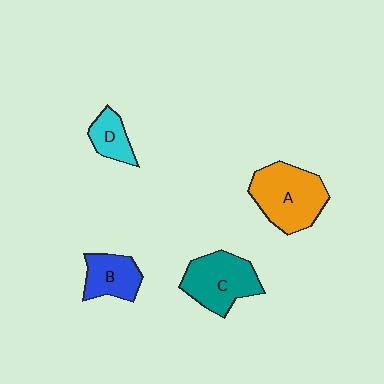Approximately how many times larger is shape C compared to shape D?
Approximately 2.0 times.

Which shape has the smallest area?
Shape D (cyan).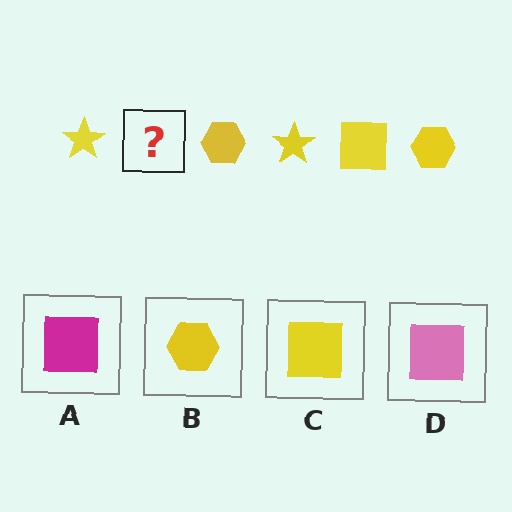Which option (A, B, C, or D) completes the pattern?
C.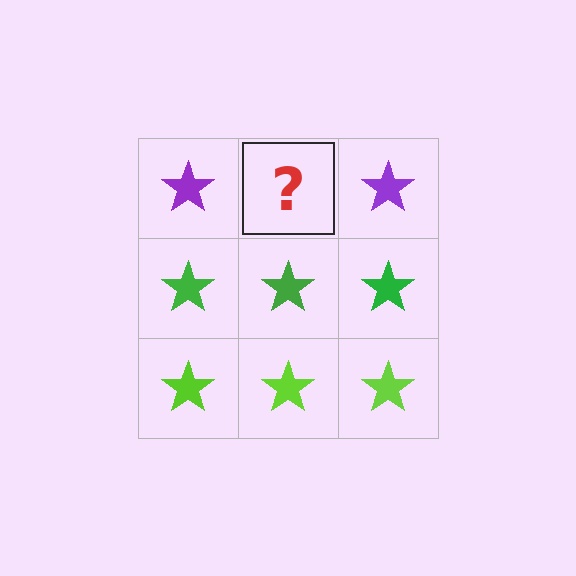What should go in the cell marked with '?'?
The missing cell should contain a purple star.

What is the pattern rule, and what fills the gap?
The rule is that each row has a consistent color. The gap should be filled with a purple star.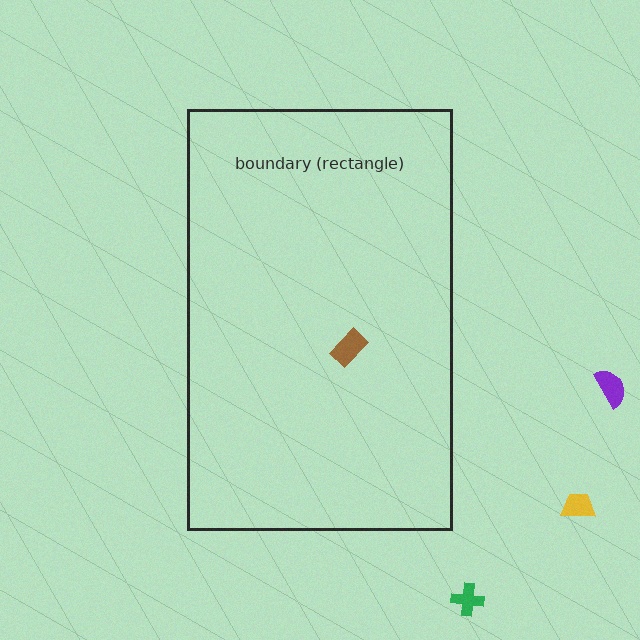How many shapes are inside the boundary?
1 inside, 3 outside.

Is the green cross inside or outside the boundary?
Outside.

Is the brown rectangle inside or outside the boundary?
Inside.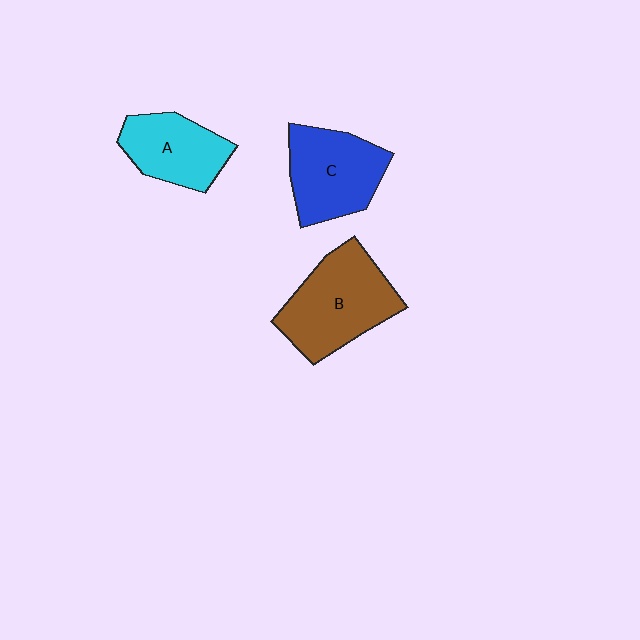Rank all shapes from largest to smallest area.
From largest to smallest: B (brown), C (blue), A (cyan).